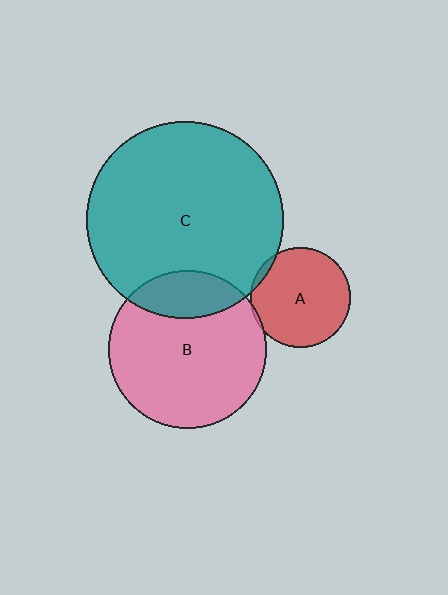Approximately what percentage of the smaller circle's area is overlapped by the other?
Approximately 20%.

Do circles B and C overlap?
Yes.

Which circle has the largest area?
Circle C (teal).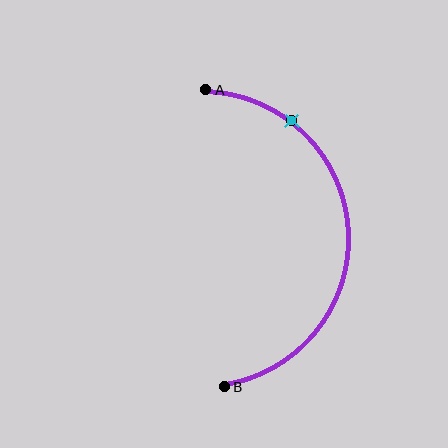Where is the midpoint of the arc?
The arc midpoint is the point on the curve farthest from the straight line joining A and B. It sits to the right of that line.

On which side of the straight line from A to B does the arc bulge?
The arc bulges to the right of the straight line connecting A and B.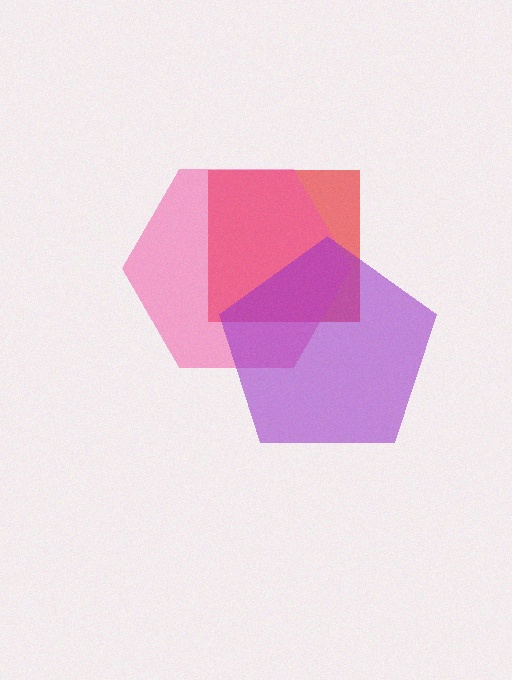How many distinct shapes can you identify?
There are 3 distinct shapes: a red square, a pink hexagon, a purple pentagon.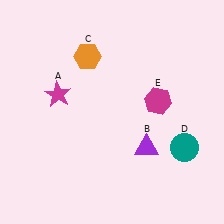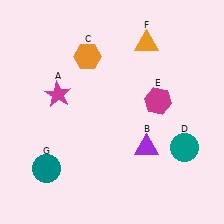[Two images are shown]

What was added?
An orange triangle (F), a teal circle (G) were added in Image 2.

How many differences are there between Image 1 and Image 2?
There are 2 differences between the two images.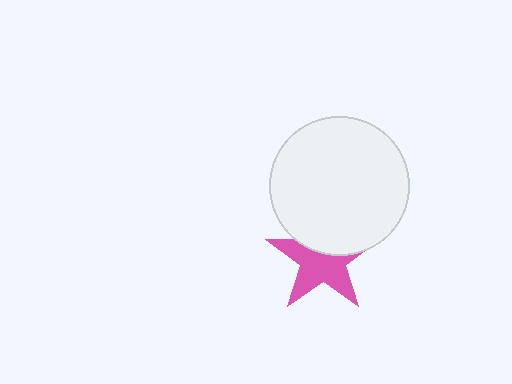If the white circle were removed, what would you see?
You would see the complete pink star.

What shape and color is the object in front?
The object in front is a white circle.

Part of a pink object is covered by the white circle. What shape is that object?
It is a star.